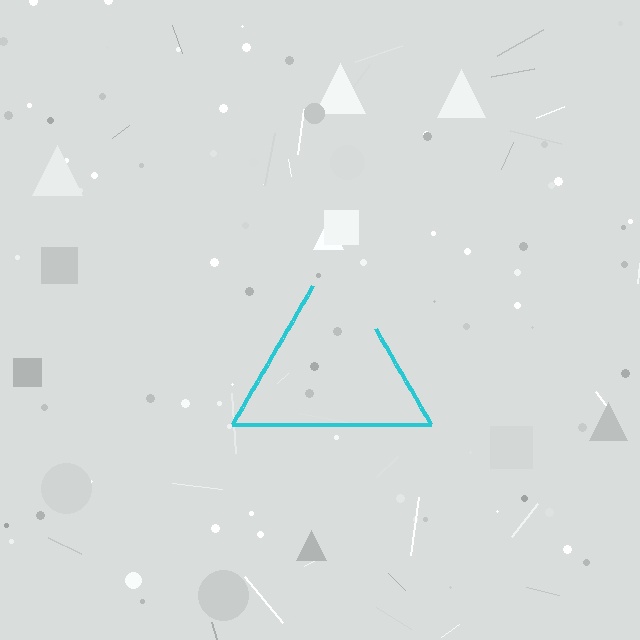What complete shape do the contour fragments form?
The contour fragments form a triangle.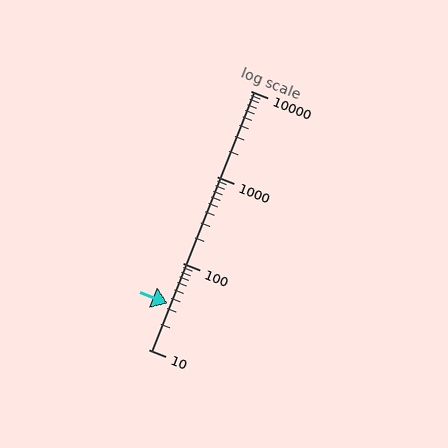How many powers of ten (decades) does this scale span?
The scale spans 3 decades, from 10 to 10000.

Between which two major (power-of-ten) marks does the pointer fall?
The pointer is between 10 and 100.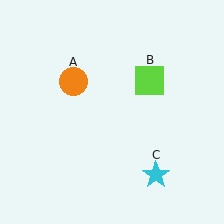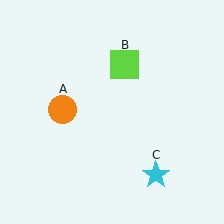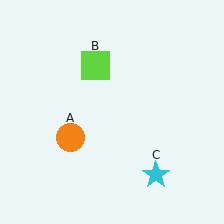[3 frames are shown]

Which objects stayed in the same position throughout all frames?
Cyan star (object C) remained stationary.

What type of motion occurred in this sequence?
The orange circle (object A), lime square (object B) rotated counterclockwise around the center of the scene.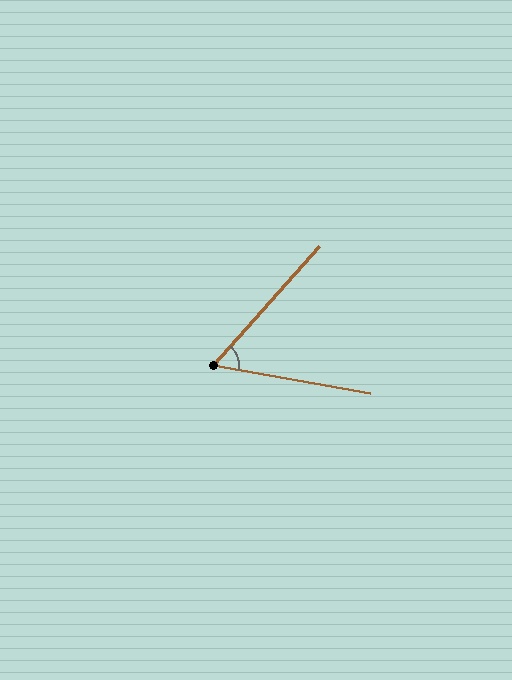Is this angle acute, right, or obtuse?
It is acute.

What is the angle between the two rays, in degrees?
Approximately 58 degrees.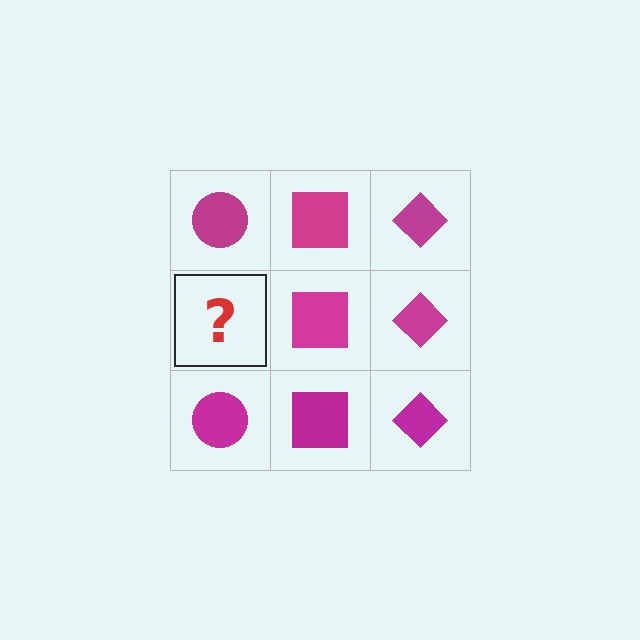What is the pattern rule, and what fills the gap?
The rule is that each column has a consistent shape. The gap should be filled with a magenta circle.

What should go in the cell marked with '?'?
The missing cell should contain a magenta circle.